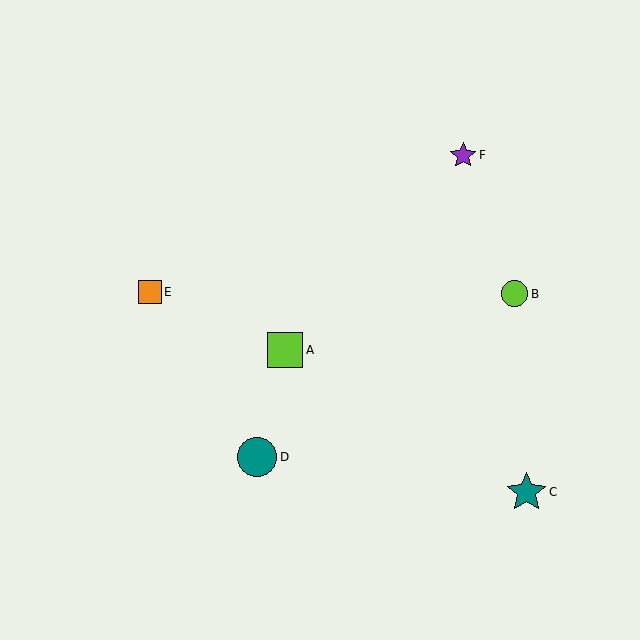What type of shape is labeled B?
Shape B is a lime circle.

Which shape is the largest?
The teal star (labeled C) is the largest.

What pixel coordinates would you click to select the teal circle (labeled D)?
Click at (257, 457) to select the teal circle D.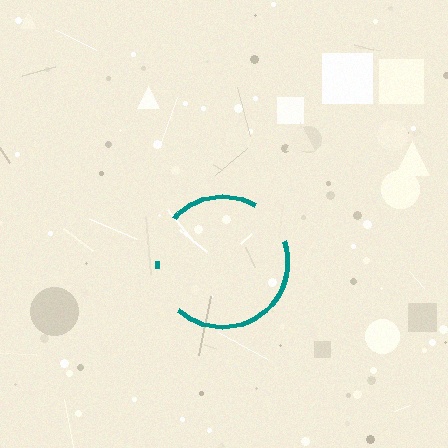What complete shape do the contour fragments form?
The contour fragments form a circle.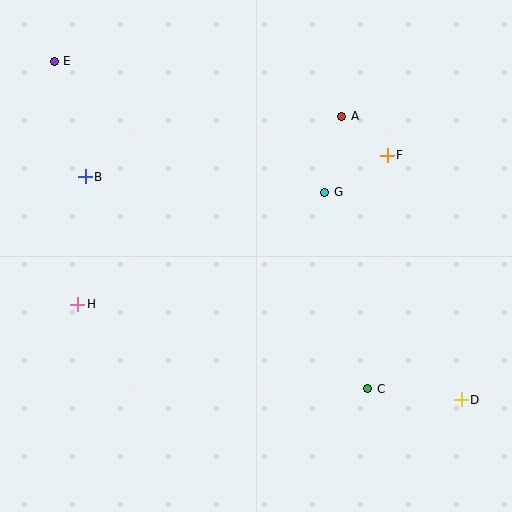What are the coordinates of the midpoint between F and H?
The midpoint between F and H is at (232, 230).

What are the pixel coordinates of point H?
Point H is at (78, 304).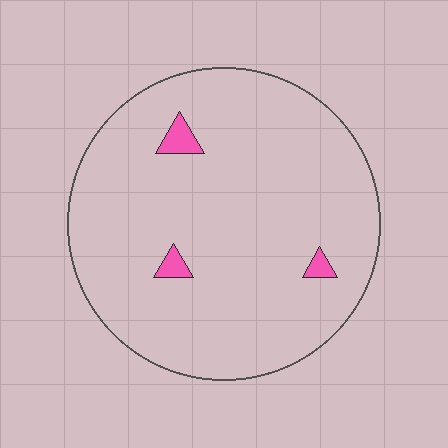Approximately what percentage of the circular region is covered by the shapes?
Approximately 5%.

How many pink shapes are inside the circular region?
3.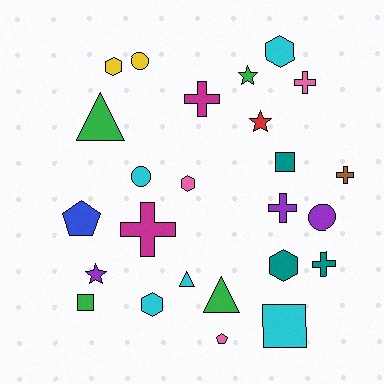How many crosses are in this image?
There are 6 crosses.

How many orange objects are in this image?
There are no orange objects.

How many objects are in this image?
There are 25 objects.